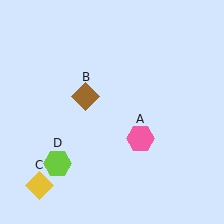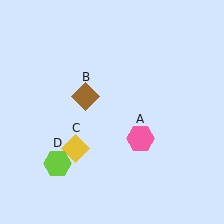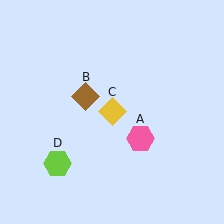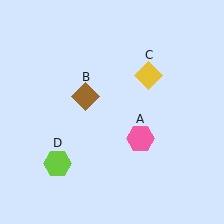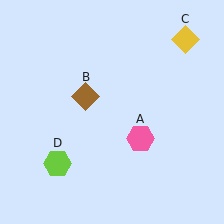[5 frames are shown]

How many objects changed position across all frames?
1 object changed position: yellow diamond (object C).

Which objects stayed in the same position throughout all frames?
Pink hexagon (object A) and brown diamond (object B) and lime hexagon (object D) remained stationary.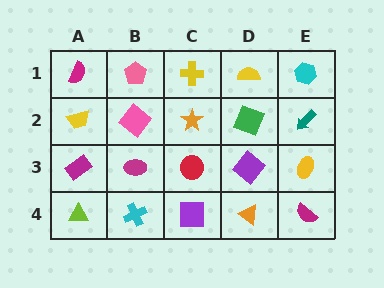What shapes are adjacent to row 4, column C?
A red circle (row 3, column C), a cyan cross (row 4, column B), an orange triangle (row 4, column D).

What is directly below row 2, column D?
A purple diamond.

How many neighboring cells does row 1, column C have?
3.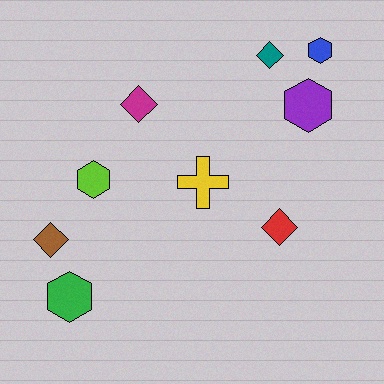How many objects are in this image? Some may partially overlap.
There are 9 objects.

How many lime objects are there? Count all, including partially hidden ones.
There is 1 lime object.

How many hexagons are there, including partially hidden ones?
There are 4 hexagons.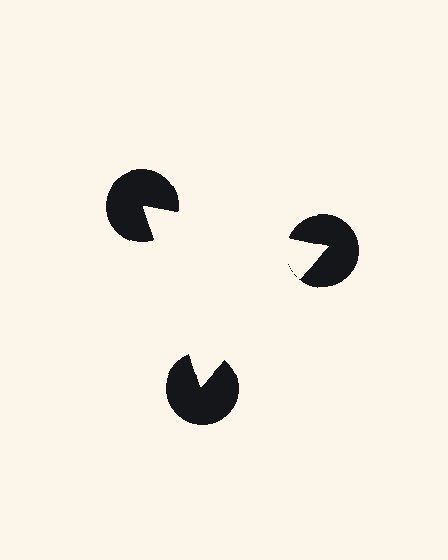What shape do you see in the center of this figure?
An illusory triangle — its edges are inferred from the aligned wedge cuts in the pac-man discs, not physically drawn.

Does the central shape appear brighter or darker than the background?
It typically appears slightly brighter than the background, even though no actual brightness change is drawn.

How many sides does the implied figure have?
3 sides.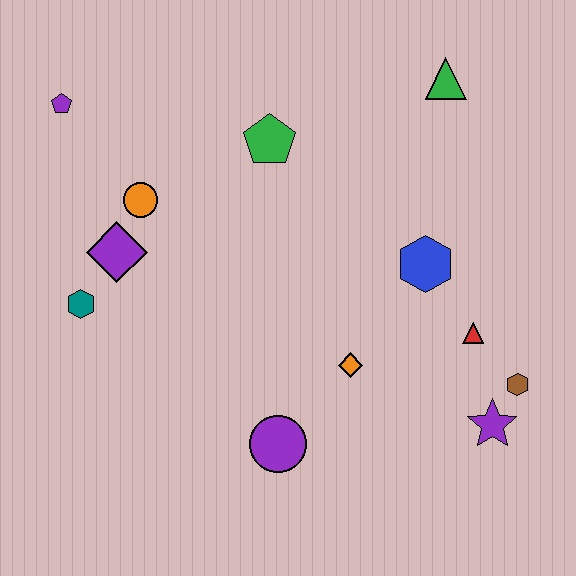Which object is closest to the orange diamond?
The purple circle is closest to the orange diamond.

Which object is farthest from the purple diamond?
The brown hexagon is farthest from the purple diamond.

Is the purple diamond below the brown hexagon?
No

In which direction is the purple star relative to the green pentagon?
The purple star is below the green pentagon.